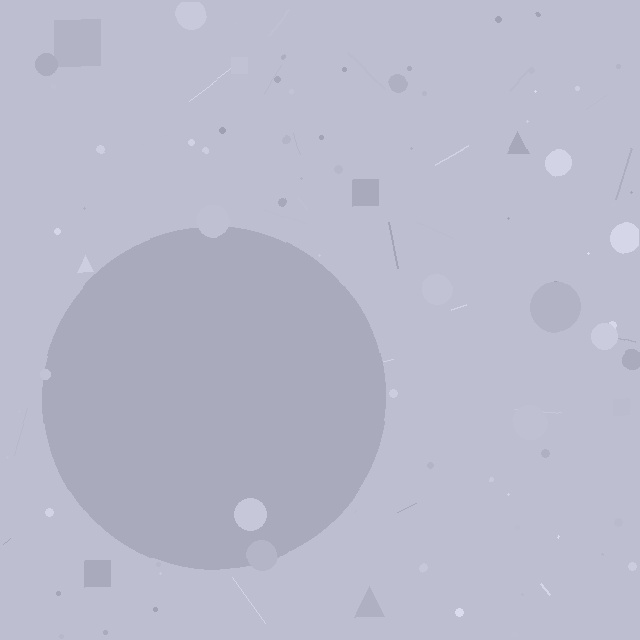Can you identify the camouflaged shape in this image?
The camouflaged shape is a circle.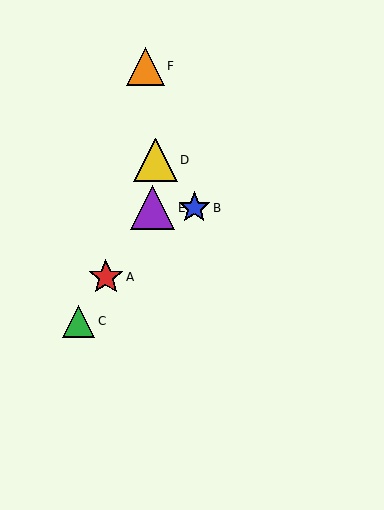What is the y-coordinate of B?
Object B is at y≈208.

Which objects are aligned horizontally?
Objects B, E are aligned horizontally.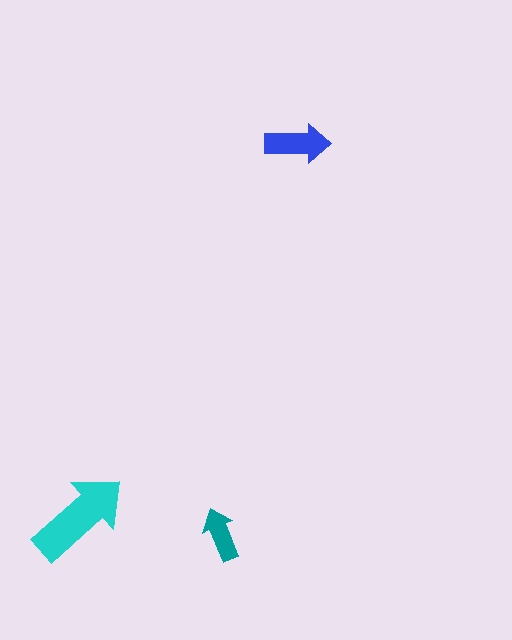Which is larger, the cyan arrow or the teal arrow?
The cyan one.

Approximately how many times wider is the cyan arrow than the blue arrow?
About 1.5 times wider.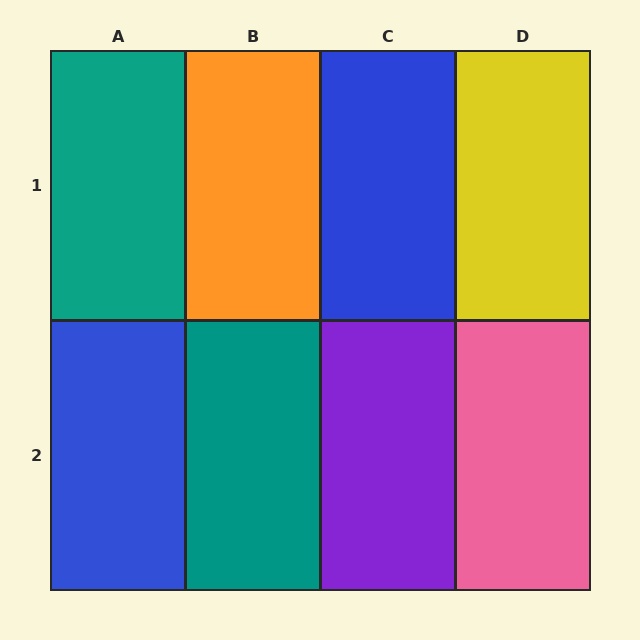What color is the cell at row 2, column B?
Teal.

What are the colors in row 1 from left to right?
Teal, orange, blue, yellow.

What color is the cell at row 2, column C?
Purple.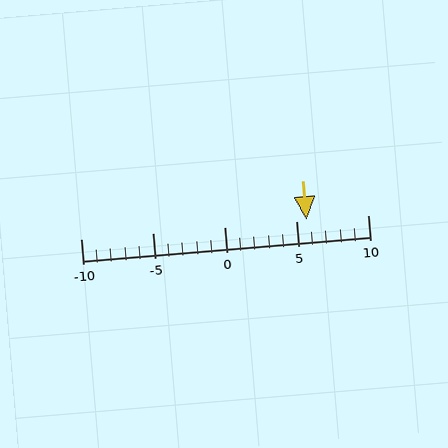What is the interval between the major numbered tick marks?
The major tick marks are spaced 5 units apart.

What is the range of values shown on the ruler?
The ruler shows values from -10 to 10.